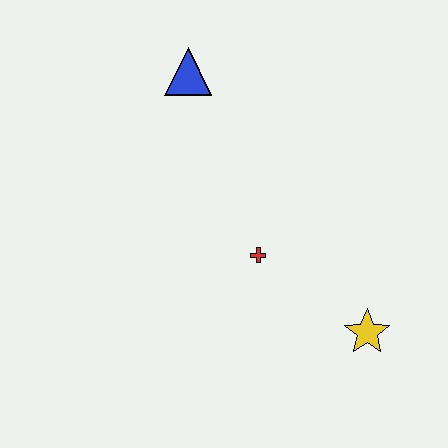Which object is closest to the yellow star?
The red cross is closest to the yellow star.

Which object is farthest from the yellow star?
The blue triangle is farthest from the yellow star.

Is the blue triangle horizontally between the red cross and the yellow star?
No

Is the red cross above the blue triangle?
No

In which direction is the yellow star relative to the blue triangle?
The yellow star is below the blue triangle.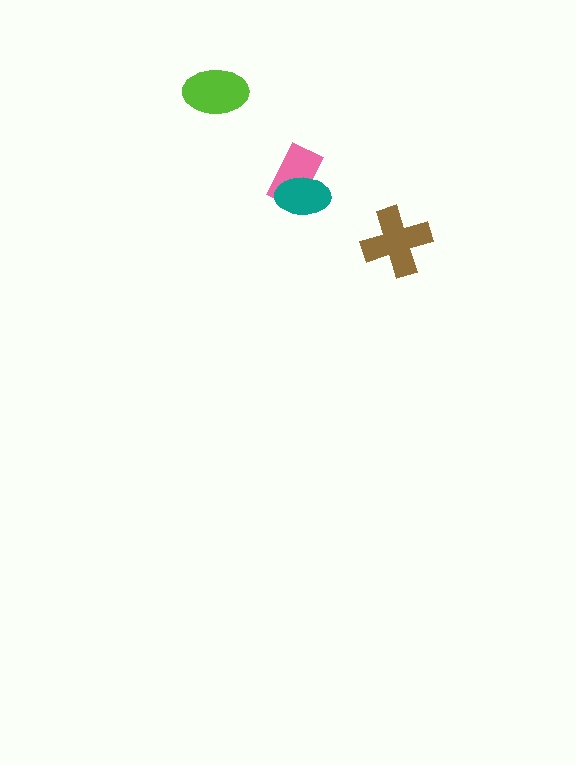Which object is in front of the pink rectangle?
The teal ellipse is in front of the pink rectangle.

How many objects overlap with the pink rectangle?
1 object overlaps with the pink rectangle.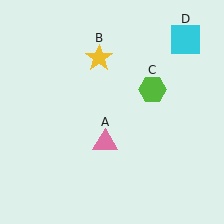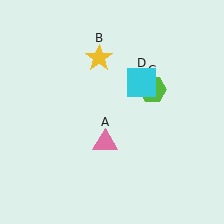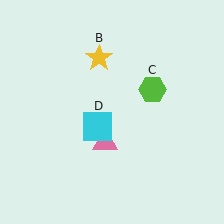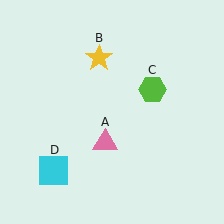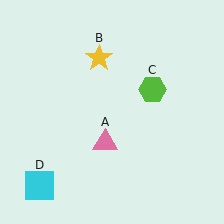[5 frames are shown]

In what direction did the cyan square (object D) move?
The cyan square (object D) moved down and to the left.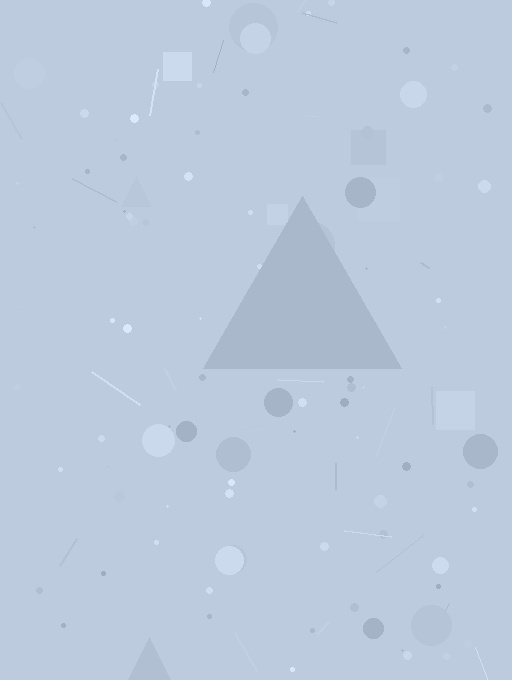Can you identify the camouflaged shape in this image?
The camouflaged shape is a triangle.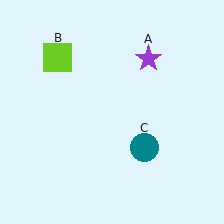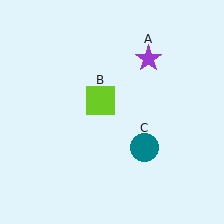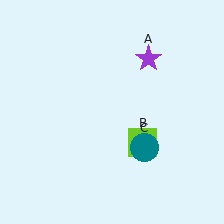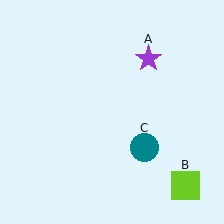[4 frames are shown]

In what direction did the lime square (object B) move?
The lime square (object B) moved down and to the right.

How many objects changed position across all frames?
1 object changed position: lime square (object B).